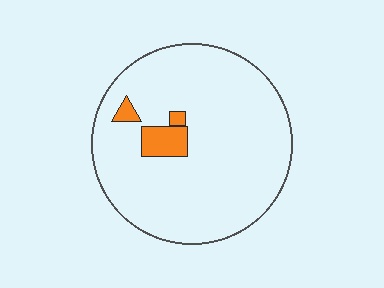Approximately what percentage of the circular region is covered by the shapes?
Approximately 5%.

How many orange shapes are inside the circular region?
3.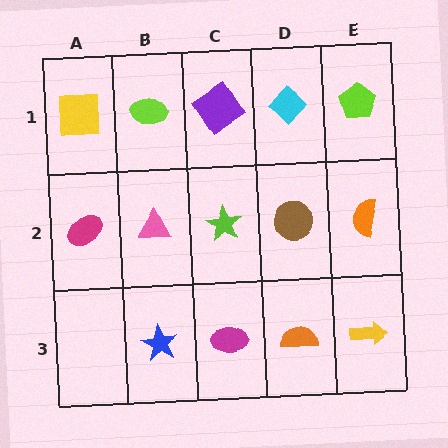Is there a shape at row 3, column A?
No, that cell is empty.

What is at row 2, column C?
A lime star.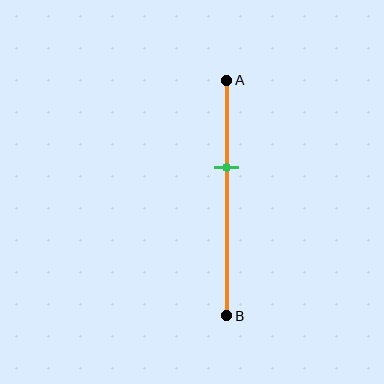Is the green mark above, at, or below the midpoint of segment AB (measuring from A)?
The green mark is above the midpoint of segment AB.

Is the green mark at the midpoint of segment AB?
No, the mark is at about 35% from A, not at the 50% midpoint.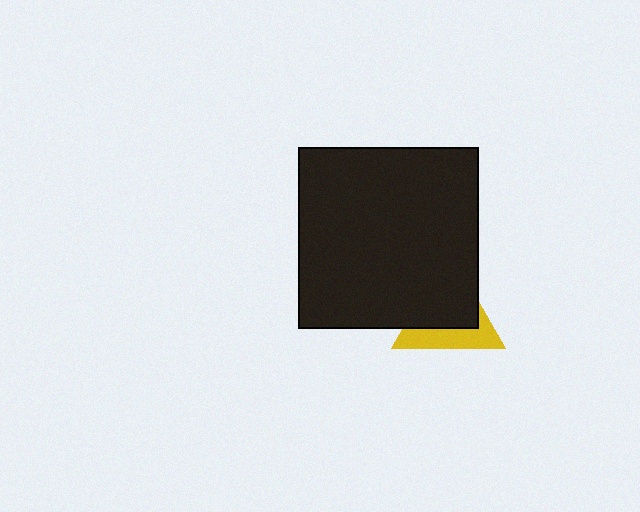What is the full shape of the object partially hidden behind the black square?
The partially hidden object is a yellow triangle.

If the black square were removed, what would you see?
You would see the complete yellow triangle.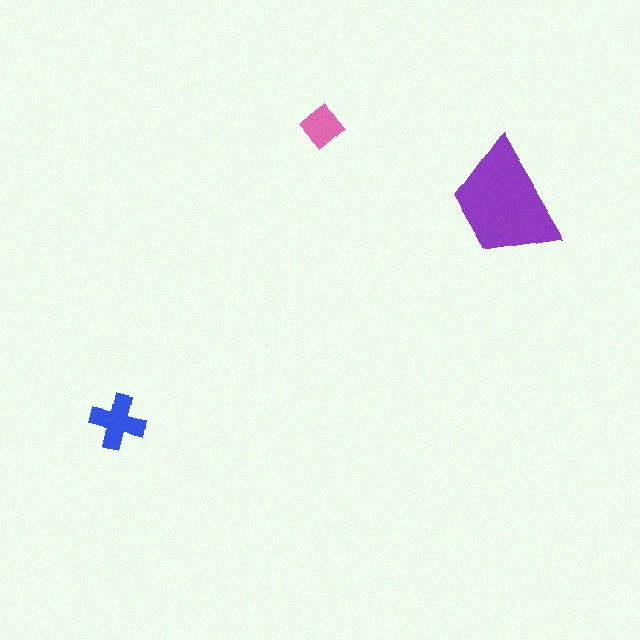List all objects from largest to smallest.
The purple trapezoid, the blue cross, the pink diamond.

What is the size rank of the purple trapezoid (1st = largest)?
1st.